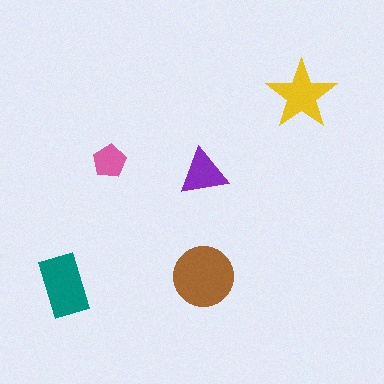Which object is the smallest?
The pink pentagon.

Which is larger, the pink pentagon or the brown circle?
The brown circle.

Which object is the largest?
The brown circle.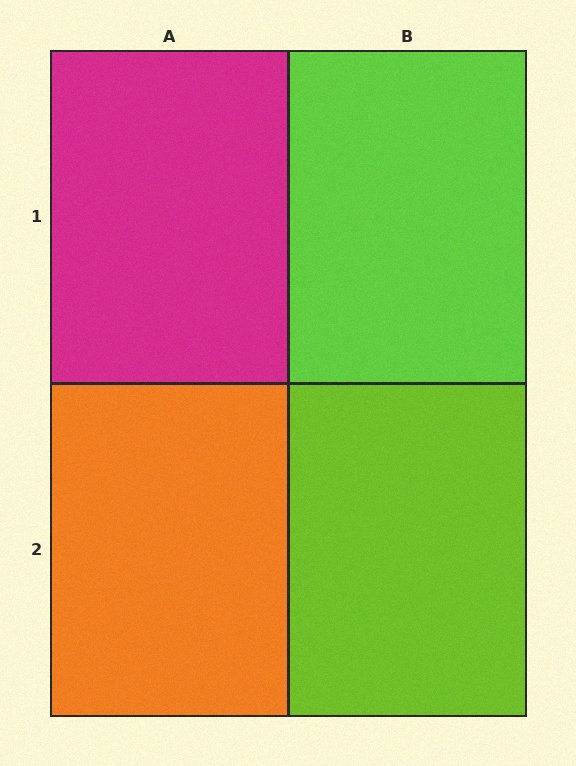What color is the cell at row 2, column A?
Orange.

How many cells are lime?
2 cells are lime.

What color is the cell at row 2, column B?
Lime.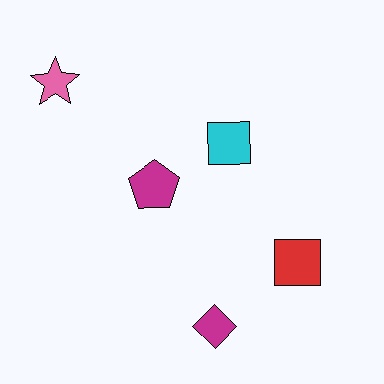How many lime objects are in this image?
There are no lime objects.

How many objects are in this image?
There are 5 objects.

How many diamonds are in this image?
There is 1 diamond.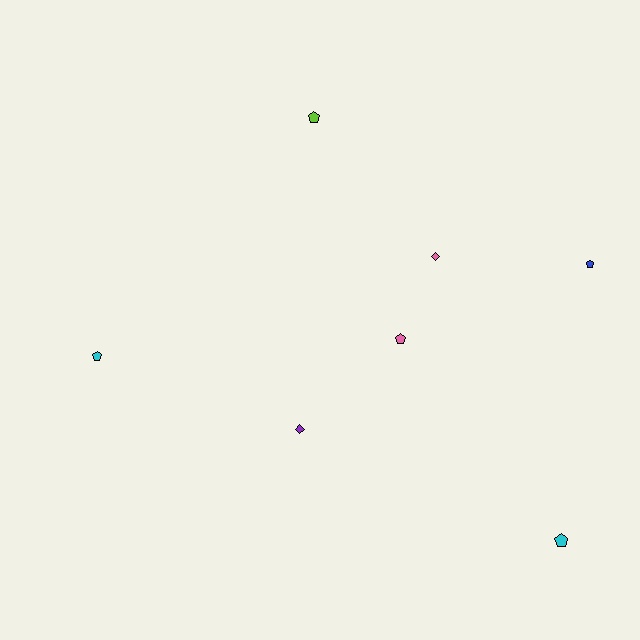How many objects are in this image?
There are 7 objects.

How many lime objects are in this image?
There is 1 lime object.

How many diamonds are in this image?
There are 2 diamonds.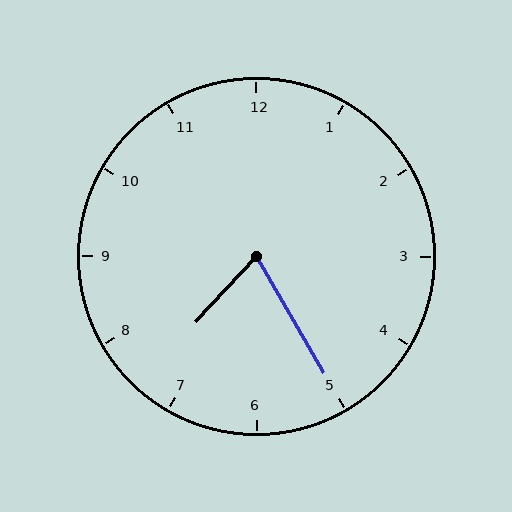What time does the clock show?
7:25.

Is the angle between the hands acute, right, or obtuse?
It is acute.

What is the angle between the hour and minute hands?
Approximately 72 degrees.